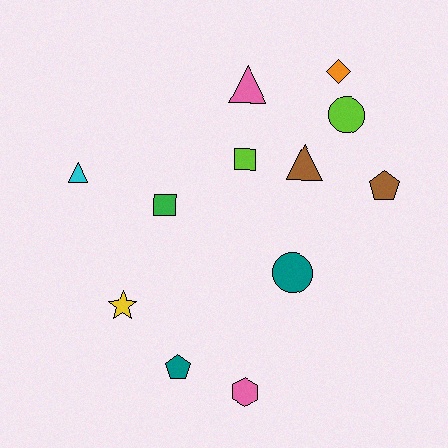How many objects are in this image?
There are 12 objects.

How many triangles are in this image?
There are 3 triangles.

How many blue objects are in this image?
There are no blue objects.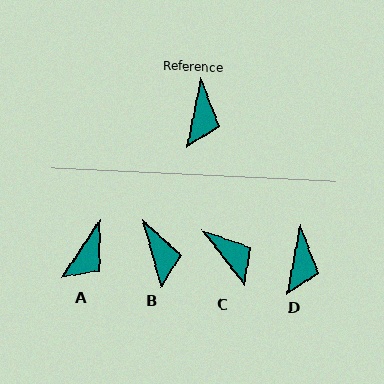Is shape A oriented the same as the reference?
No, it is off by about 22 degrees.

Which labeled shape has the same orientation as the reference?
D.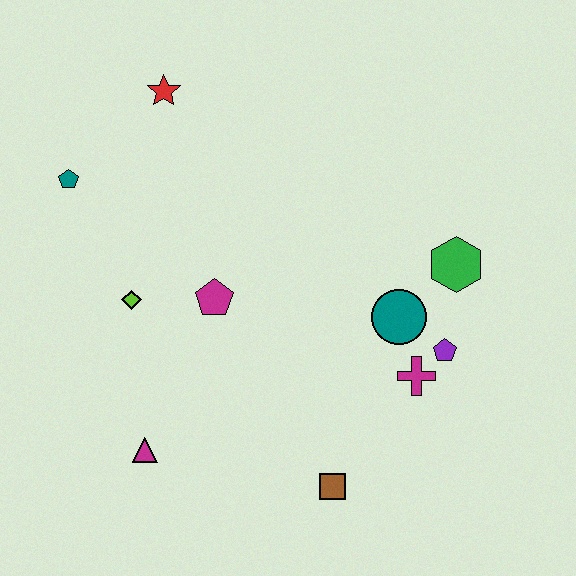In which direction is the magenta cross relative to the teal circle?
The magenta cross is below the teal circle.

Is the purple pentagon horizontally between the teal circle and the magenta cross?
No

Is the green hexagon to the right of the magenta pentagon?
Yes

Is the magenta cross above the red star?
No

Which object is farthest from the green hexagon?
The teal pentagon is farthest from the green hexagon.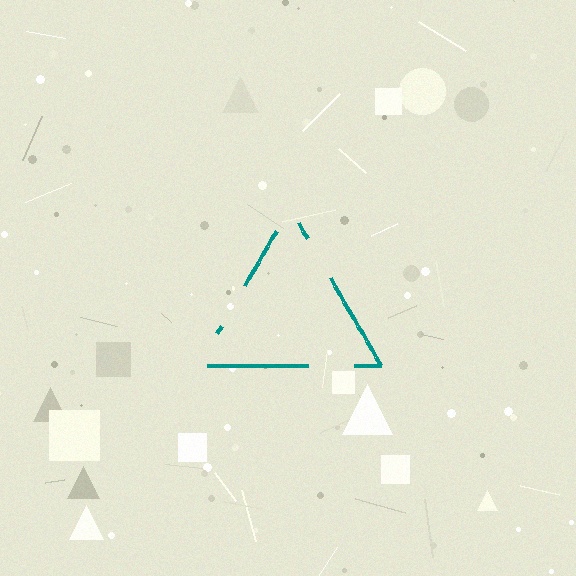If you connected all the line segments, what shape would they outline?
They would outline a triangle.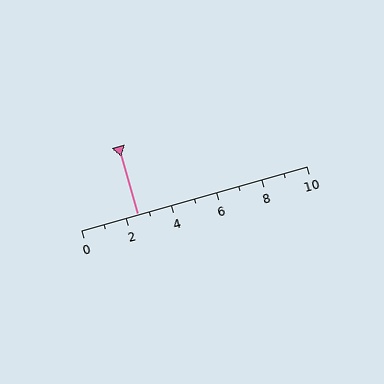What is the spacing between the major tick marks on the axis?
The major ticks are spaced 2 apart.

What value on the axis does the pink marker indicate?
The marker indicates approximately 2.5.